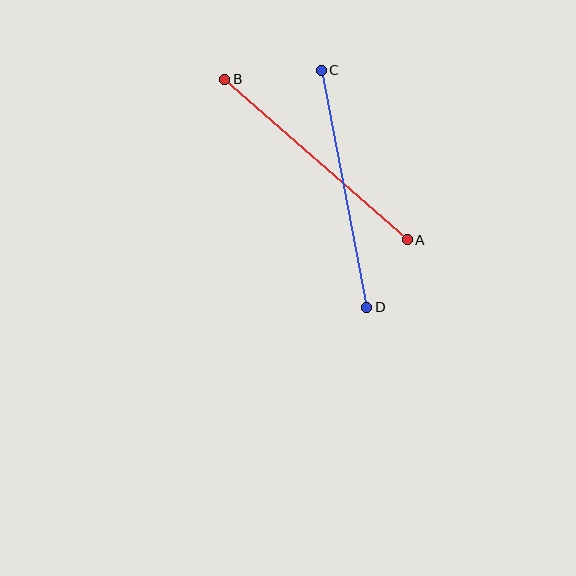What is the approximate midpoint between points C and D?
The midpoint is at approximately (344, 189) pixels.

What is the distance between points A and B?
The distance is approximately 243 pixels.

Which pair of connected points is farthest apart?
Points A and B are farthest apart.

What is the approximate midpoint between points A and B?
The midpoint is at approximately (316, 160) pixels.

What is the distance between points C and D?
The distance is approximately 241 pixels.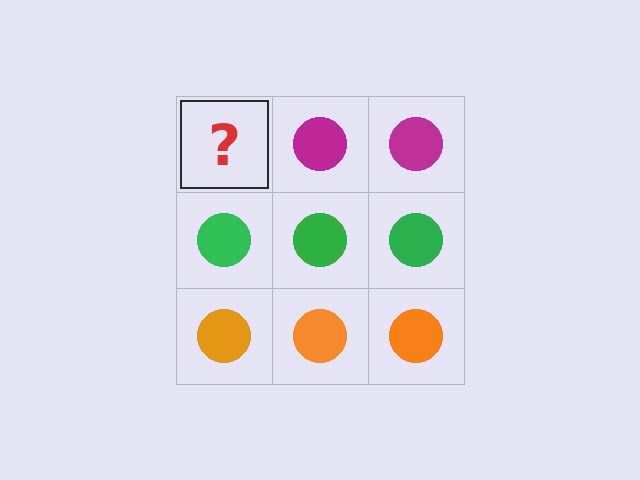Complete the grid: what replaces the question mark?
The question mark should be replaced with a magenta circle.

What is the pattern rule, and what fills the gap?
The rule is that each row has a consistent color. The gap should be filled with a magenta circle.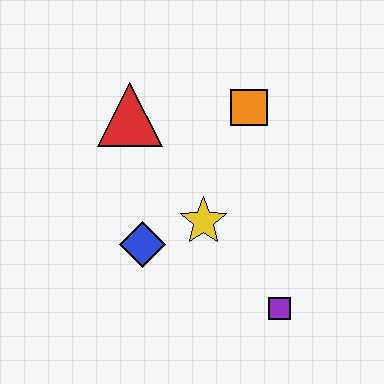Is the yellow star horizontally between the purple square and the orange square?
No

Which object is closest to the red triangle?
The orange square is closest to the red triangle.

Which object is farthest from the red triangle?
The purple square is farthest from the red triangle.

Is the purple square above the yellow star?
No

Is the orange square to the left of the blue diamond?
No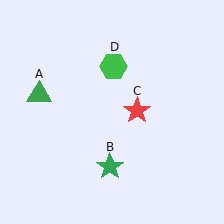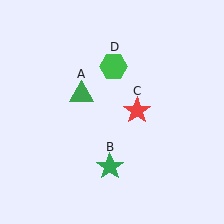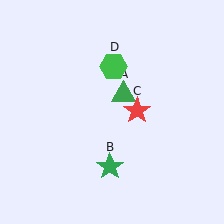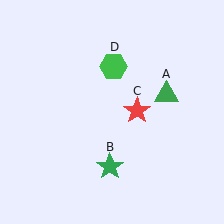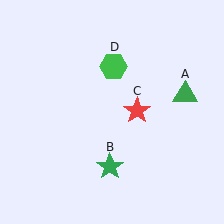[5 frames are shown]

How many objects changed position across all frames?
1 object changed position: green triangle (object A).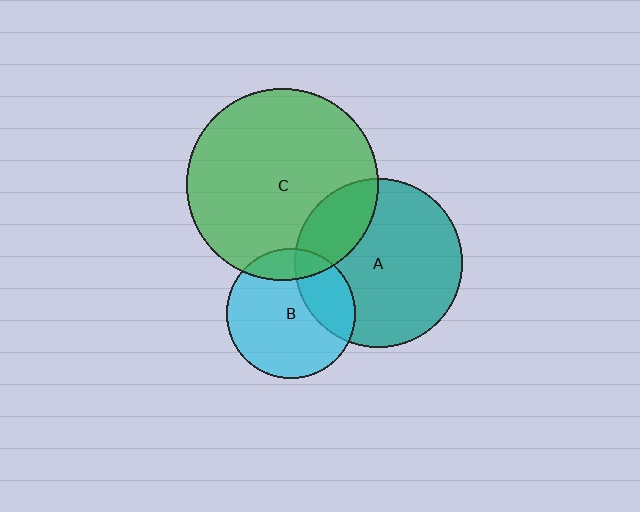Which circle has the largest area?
Circle C (green).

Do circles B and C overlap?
Yes.